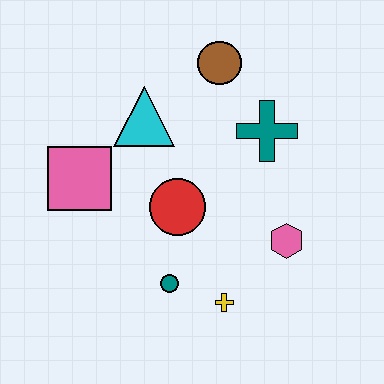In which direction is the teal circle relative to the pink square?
The teal circle is below the pink square.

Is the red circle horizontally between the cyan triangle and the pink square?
No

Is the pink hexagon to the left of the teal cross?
No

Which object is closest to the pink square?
The cyan triangle is closest to the pink square.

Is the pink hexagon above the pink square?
No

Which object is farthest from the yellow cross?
The brown circle is farthest from the yellow cross.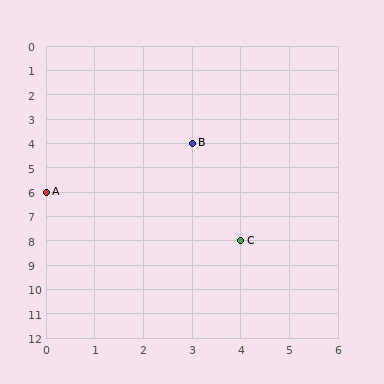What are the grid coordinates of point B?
Point B is at grid coordinates (3, 4).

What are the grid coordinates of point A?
Point A is at grid coordinates (0, 6).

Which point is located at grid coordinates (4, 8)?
Point C is at (4, 8).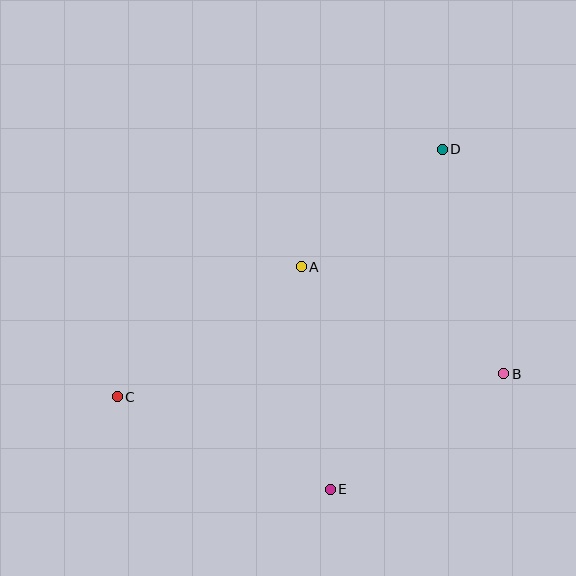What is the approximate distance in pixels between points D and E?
The distance between D and E is approximately 358 pixels.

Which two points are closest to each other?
Points A and D are closest to each other.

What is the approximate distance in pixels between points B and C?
The distance between B and C is approximately 387 pixels.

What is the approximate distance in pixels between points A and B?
The distance between A and B is approximately 229 pixels.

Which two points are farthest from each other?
Points C and D are farthest from each other.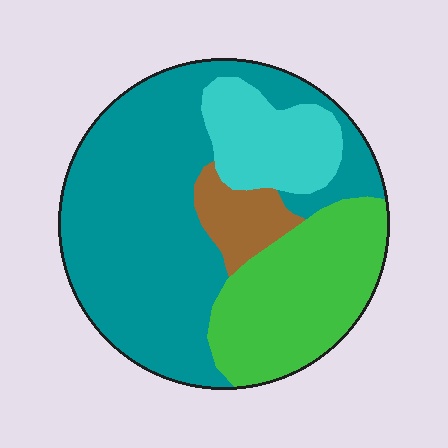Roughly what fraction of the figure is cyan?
Cyan covers roughly 15% of the figure.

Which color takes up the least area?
Brown, at roughly 5%.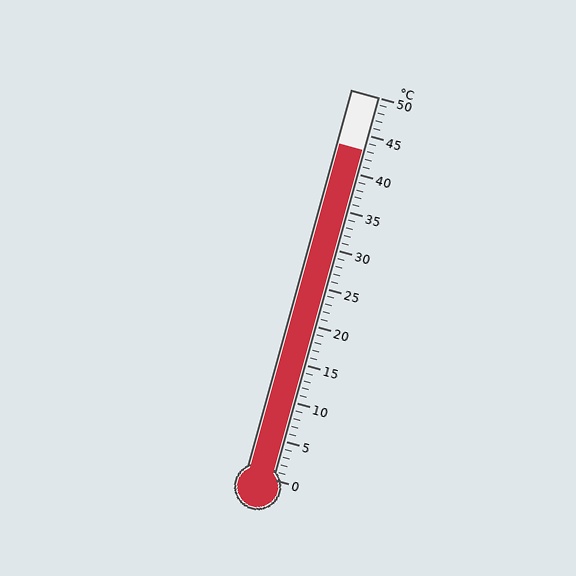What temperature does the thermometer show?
The thermometer shows approximately 43°C.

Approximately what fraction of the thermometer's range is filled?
The thermometer is filled to approximately 85% of its range.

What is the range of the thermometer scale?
The thermometer scale ranges from 0°C to 50°C.